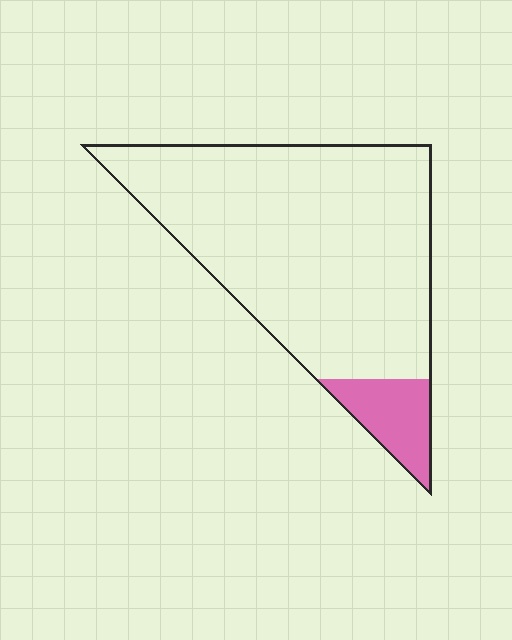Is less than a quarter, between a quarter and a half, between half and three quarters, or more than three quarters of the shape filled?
Less than a quarter.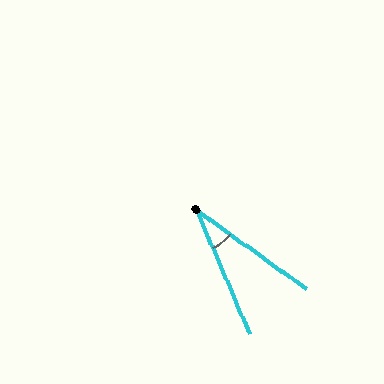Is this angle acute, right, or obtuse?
It is acute.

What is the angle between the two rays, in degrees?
Approximately 31 degrees.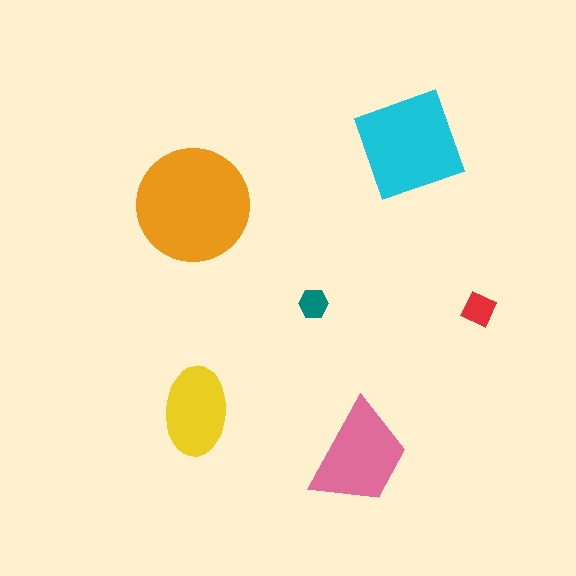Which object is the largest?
The orange circle.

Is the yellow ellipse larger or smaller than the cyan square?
Smaller.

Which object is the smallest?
The teal hexagon.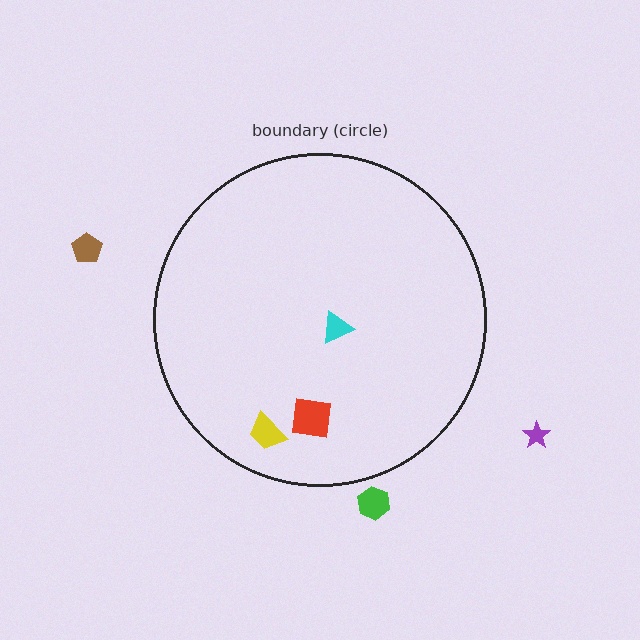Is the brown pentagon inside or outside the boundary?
Outside.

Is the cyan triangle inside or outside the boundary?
Inside.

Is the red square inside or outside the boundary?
Inside.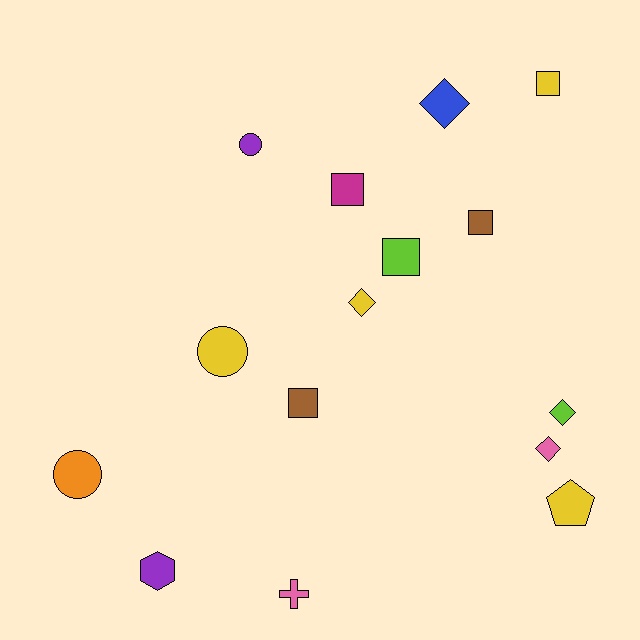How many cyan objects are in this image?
There are no cyan objects.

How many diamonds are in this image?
There are 4 diamonds.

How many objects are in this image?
There are 15 objects.